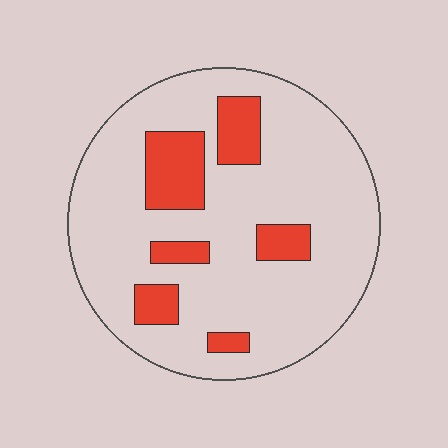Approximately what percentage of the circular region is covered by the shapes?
Approximately 20%.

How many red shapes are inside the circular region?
6.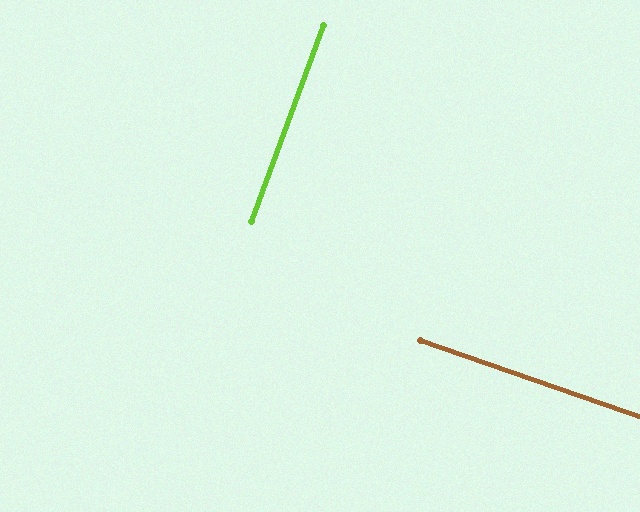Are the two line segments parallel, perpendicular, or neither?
Perpendicular — they meet at approximately 89°.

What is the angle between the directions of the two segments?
Approximately 89 degrees.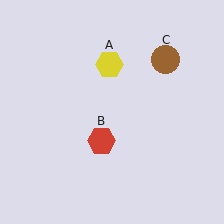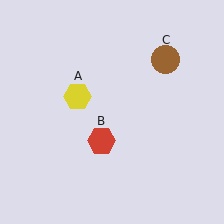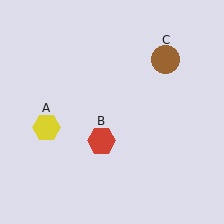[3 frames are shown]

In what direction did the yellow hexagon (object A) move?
The yellow hexagon (object A) moved down and to the left.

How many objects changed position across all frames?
1 object changed position: yellow hexagon (object A).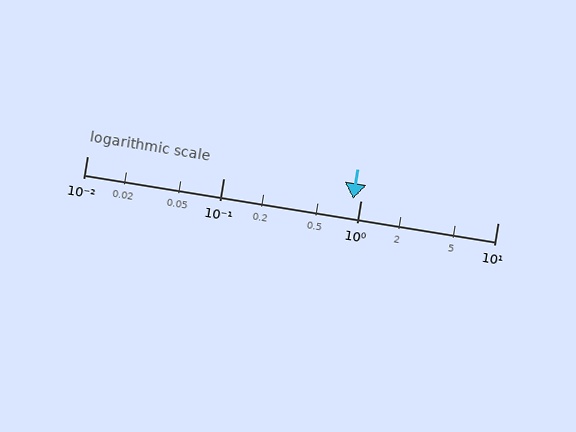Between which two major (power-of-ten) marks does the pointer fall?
The pointer is between 0.1 and 1.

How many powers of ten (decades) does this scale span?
The scale spans 3 decades, from 0.01 to 10.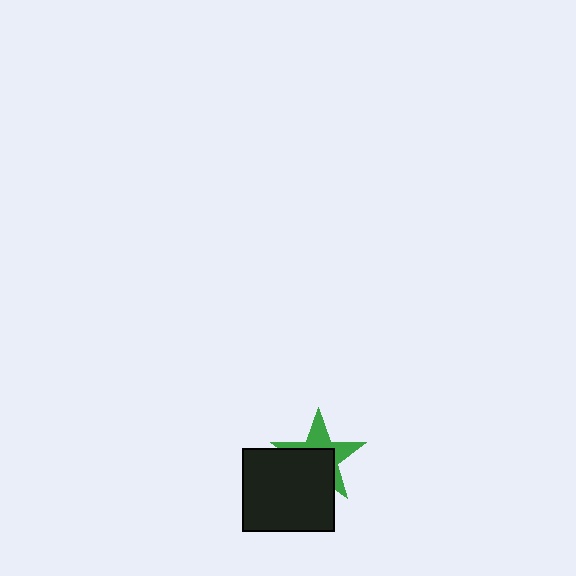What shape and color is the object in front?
The object in front is a black rectangle.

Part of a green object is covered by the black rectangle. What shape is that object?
It is a star.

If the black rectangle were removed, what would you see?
You would see the complete green star.